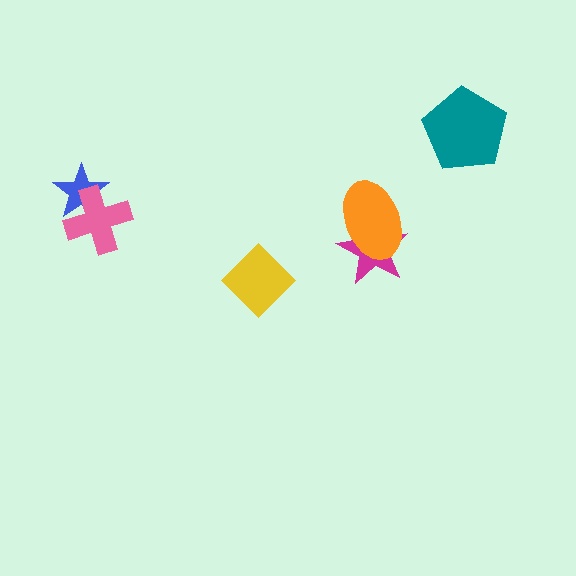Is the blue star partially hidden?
Yes, it is partially covered by another shape.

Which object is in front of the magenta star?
The orange ellipse is in front of the magenta star.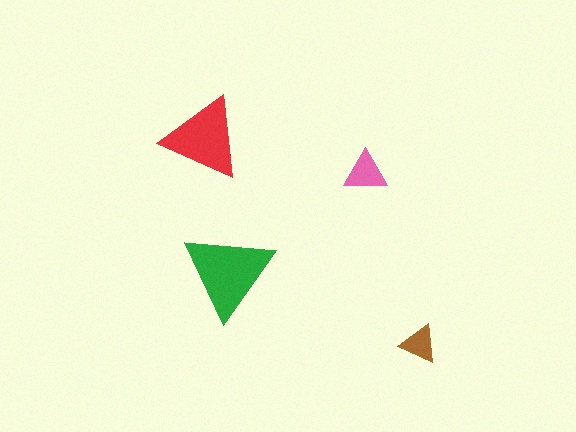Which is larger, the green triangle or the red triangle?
The green one.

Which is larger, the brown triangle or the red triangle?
The red one.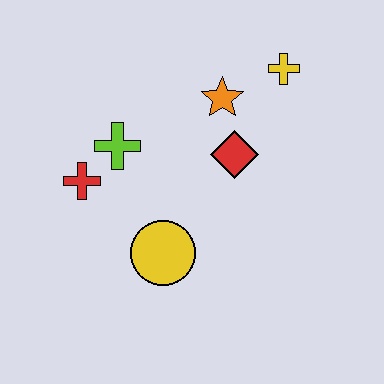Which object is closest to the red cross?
The lime cross is closest to the red cross.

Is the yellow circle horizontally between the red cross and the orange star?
Yes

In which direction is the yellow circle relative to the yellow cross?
The yellow circle is below the yellow cross.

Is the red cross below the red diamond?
Yes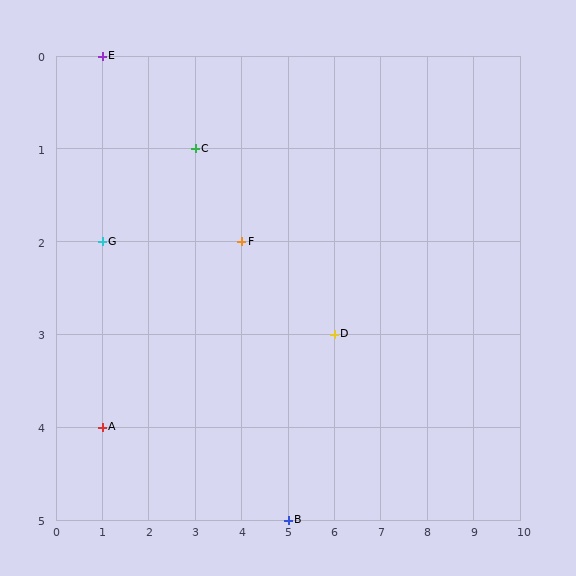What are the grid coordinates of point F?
Point F is at grid coordinates (4, 2).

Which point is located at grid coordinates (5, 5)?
Point B is at (5, 5).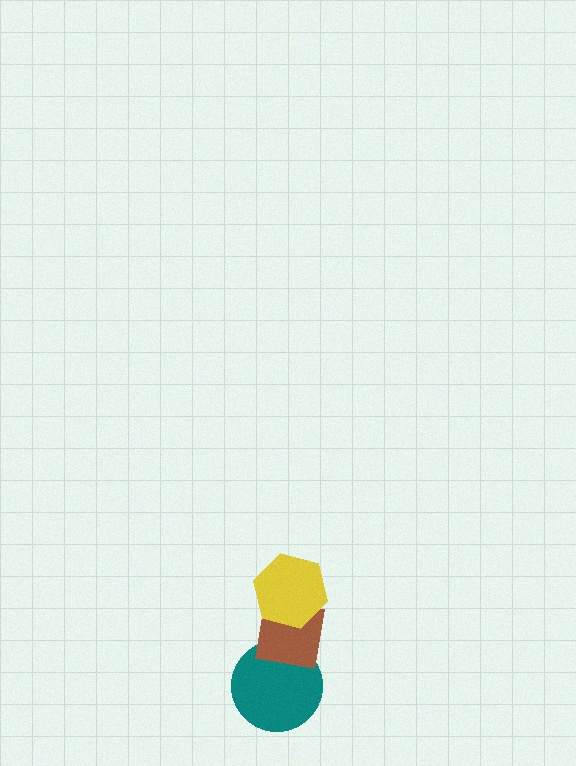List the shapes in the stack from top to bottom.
From top to bottom: the yellow hexagon, the brown square, the teal circle.